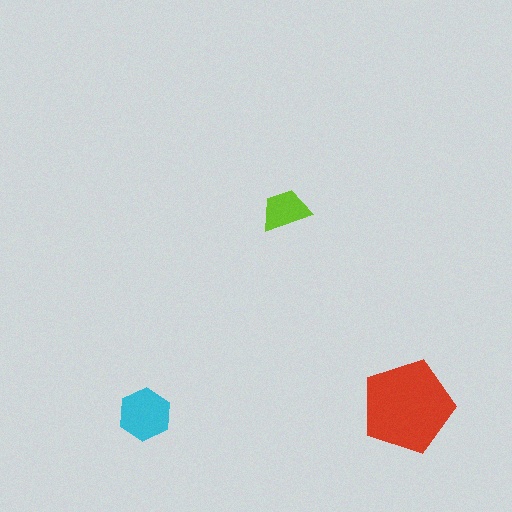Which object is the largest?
The red pentagon.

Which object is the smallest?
The lime trapezoid.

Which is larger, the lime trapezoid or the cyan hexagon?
The cyan hexagon.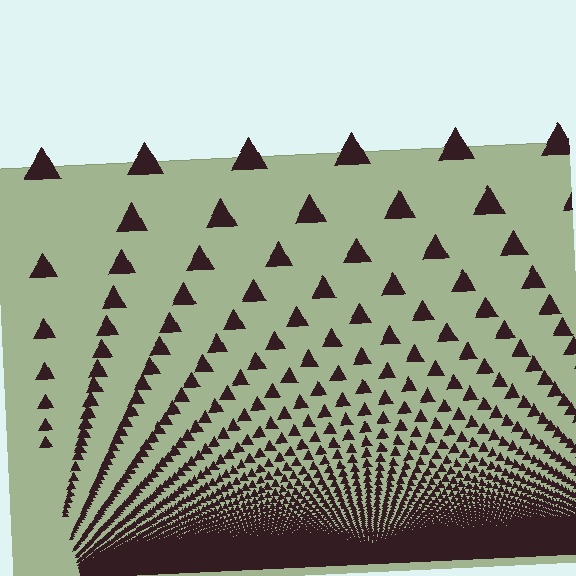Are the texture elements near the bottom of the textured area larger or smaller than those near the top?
Smaller. The gradient is inverted — elements near the bottom are smaller and denser.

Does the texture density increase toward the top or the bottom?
Density increases toward the bottom.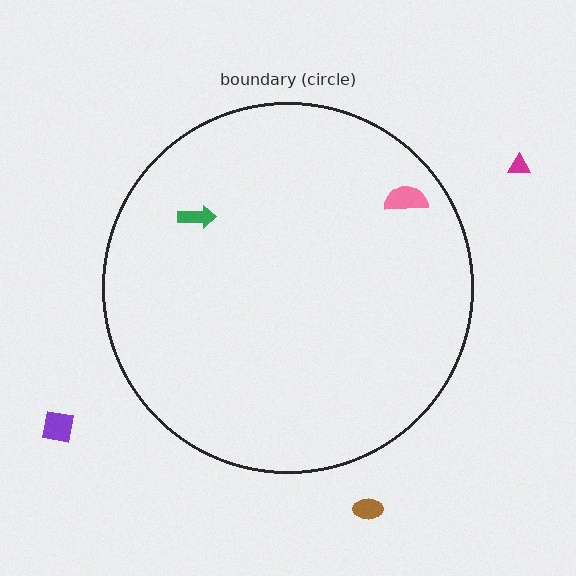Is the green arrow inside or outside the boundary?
Inside.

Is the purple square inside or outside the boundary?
Outside.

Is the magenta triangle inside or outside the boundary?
Outside.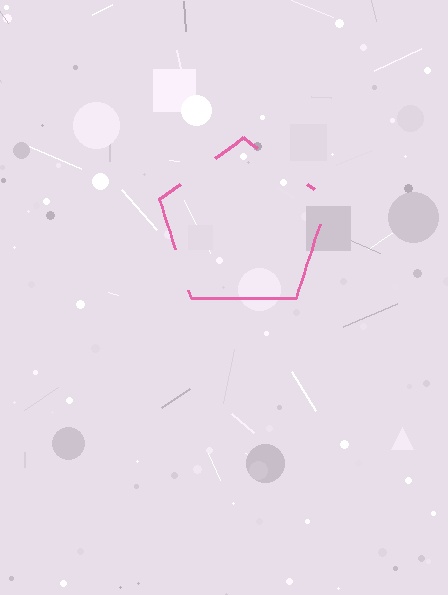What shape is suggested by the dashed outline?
The dashed outline suggests a pentagon.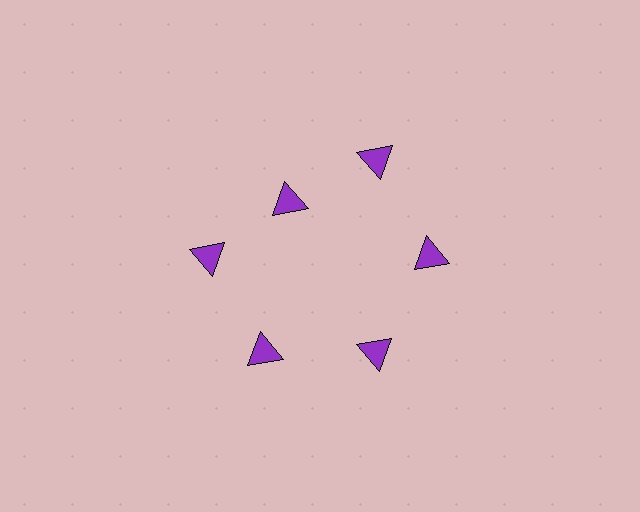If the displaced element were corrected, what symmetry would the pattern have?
It would have 6-fold rotational symmetry — the pattern would map onto itself every 60 degrees.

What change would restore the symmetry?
The symmetry would be restored by moving it outward, back onto the ring so that all 6 triangles sit at equal angles and equal distance from the center.